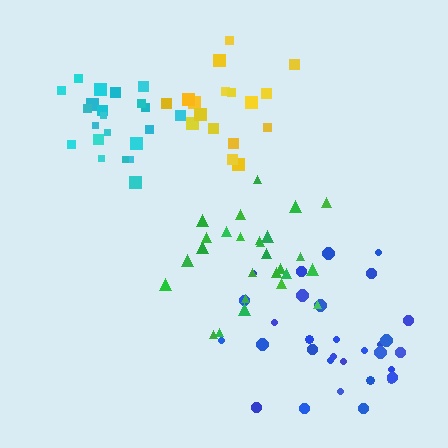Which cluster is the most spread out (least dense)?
Yellow.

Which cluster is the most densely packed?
Cyan.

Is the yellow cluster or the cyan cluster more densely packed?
Cyan.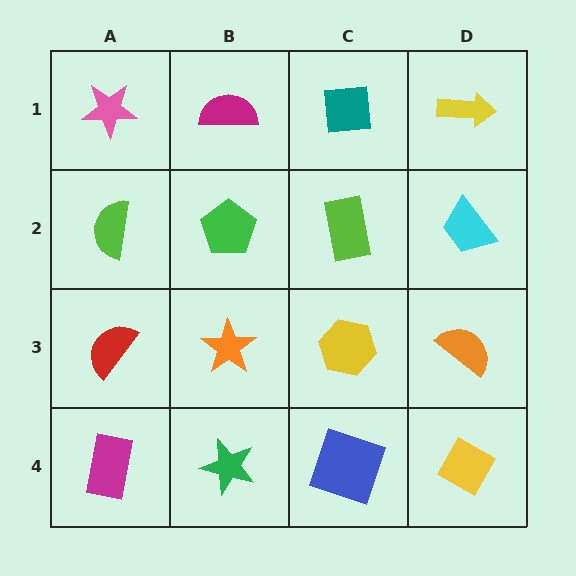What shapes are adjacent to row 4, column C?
A yellow hexagon (row 3, column C), a green star (row 4, column B), a yellow diamond (row 4, column D).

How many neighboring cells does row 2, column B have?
4.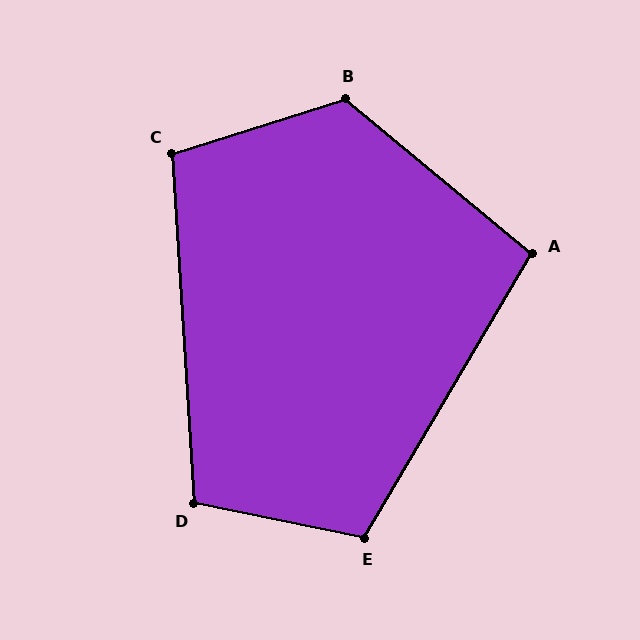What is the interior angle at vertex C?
Approximately 104 degrees (obtuse).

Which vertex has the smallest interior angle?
A, at approximately 99 degrees.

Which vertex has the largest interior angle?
B, at approximately 123 degrees.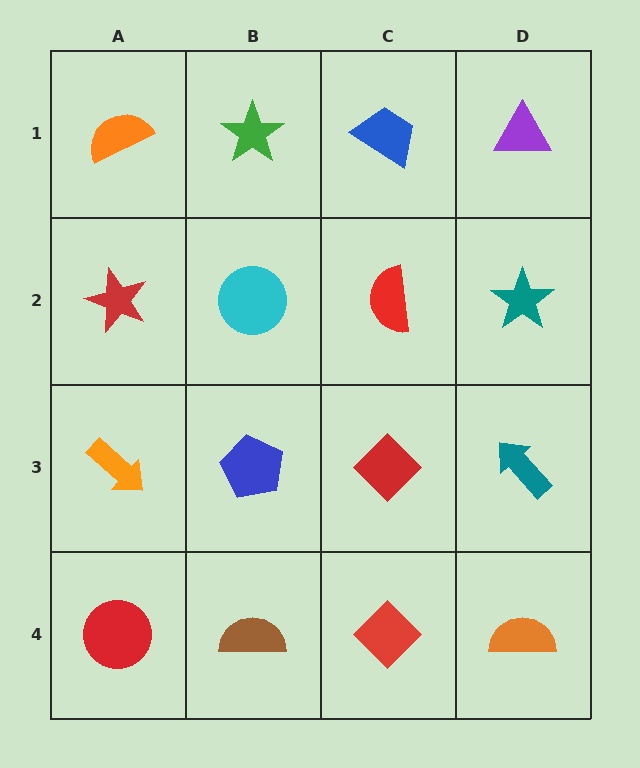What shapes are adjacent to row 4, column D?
A teal arrow (row 3, column D), a red diamond (row 4, column C).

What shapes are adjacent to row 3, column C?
A red semicircle (row 2, column C), a red diamond (row 4, column C), a blue pentagon (row 3, column B), a teal arrow (row 3, column D).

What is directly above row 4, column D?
A teal arrow.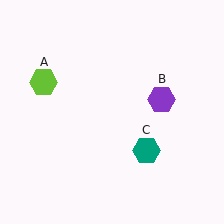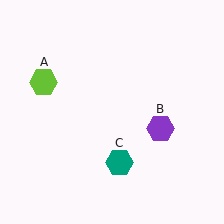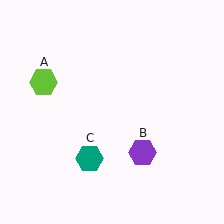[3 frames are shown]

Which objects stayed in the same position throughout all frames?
Lime hexagon (object A) remained stationary.